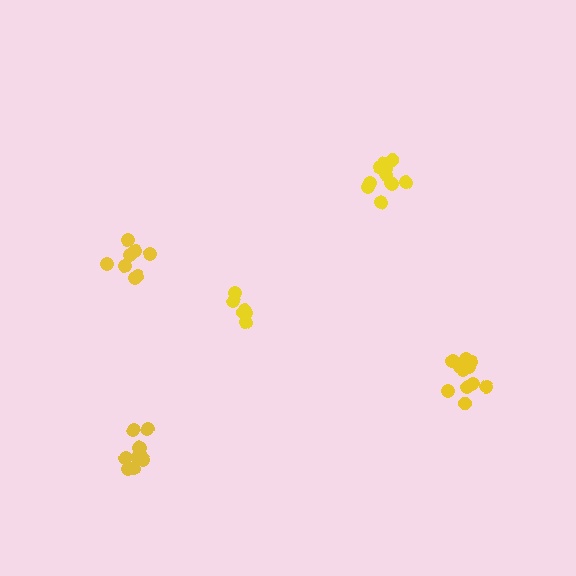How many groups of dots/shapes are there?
There are 5 groups.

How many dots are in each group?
Group 1: 7 dots, Group 2: 11 dots, Group 3: 12 dots, Group 4: 12 dots, Group 5: 8 dots (50 total).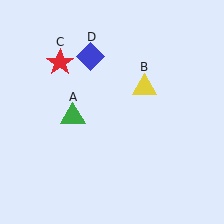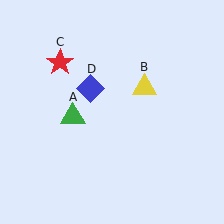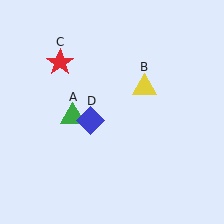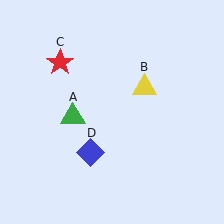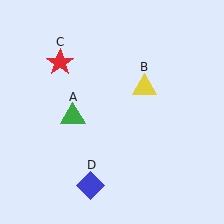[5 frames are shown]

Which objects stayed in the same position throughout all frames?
Green triangle (object A) and yellow triangle (object B) and red star (object C) remained stationary.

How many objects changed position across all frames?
1 object changed position: blue diamond (object D).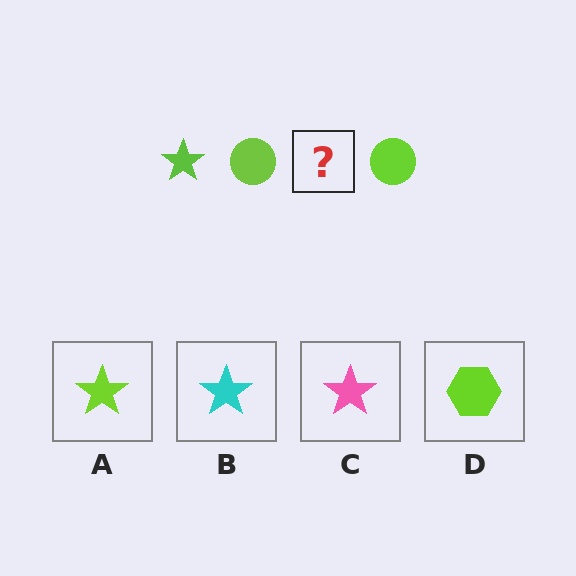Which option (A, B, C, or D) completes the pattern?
A.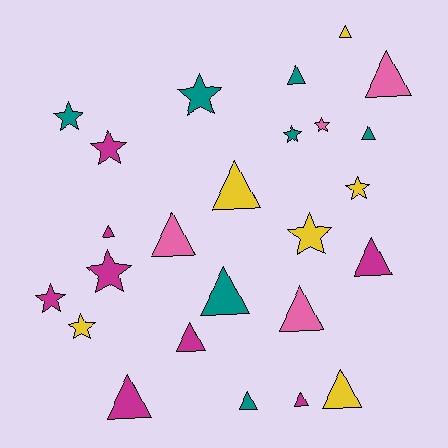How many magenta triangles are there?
There are 5 magenta triangles.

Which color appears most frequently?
Magenta, with 8 objects.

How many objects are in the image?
There are 25 objects.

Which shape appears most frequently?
Triangle, with 15 objects.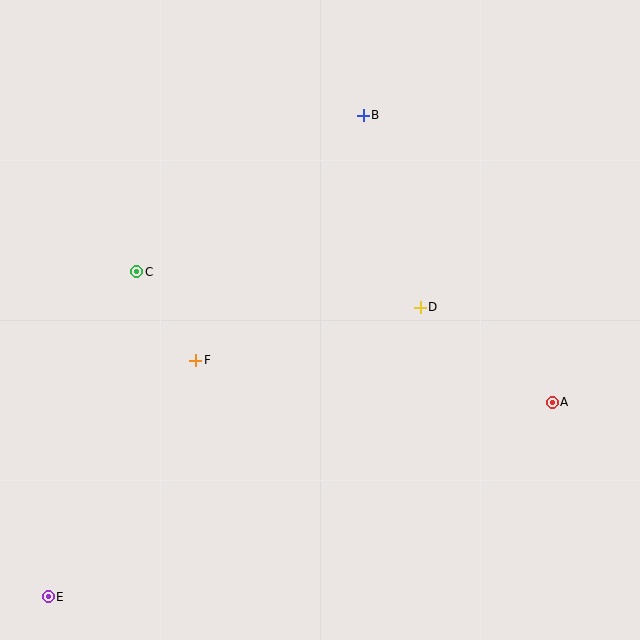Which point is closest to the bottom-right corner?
Point A is closest to the bottom-right corner.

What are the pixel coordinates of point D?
Point D is at (420, 307).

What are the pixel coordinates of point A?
Point A is at (552, 402).